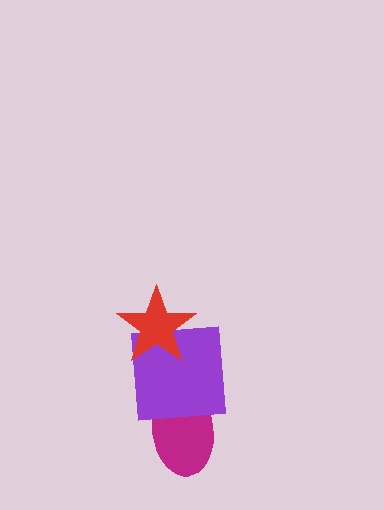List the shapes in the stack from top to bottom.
From top to bottom: the red star, the purple square, the magenta ellipse.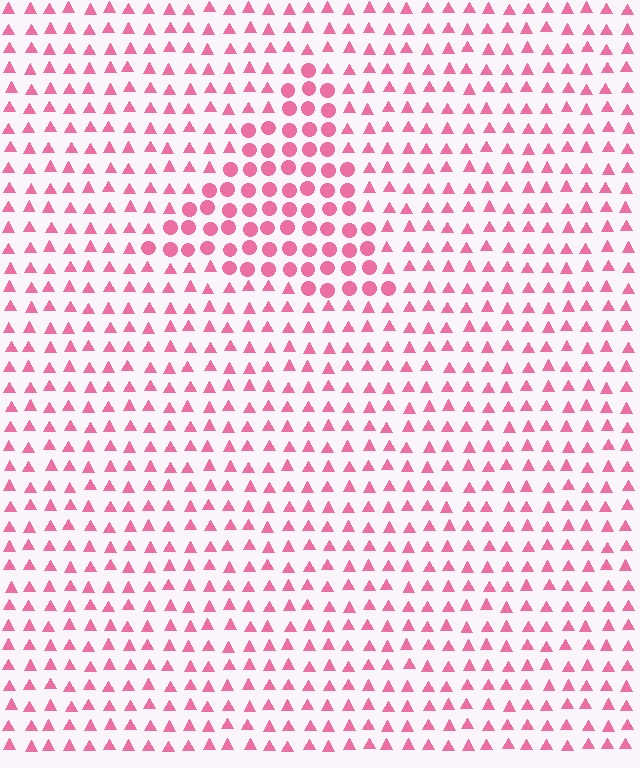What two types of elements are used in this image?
The image uses circles inside the triangle region and triangles outside it.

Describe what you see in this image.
The image is filled with small pink elements arranged in a uniform grid. A triangle-shaped region contains circles, while the surrounding area contains triangles. The boundary is defined purely by the change in element shape.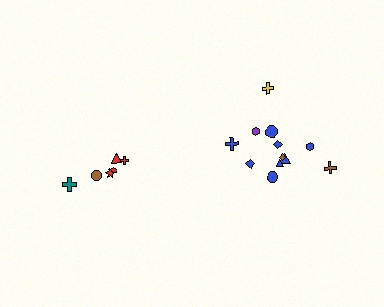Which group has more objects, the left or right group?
The right group.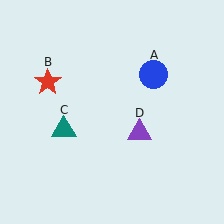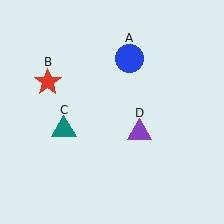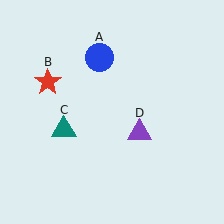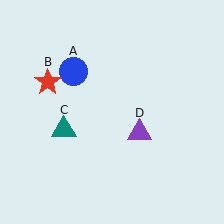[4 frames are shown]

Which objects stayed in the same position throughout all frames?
Red star (object B) and teal triangle (object C) and purple triangle (object D) remained stationary.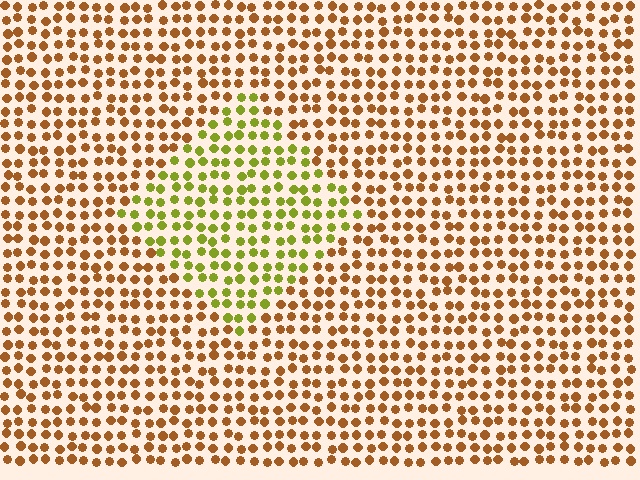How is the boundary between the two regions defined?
The boundary is defined purely by a slight shift in hue (about 48 degrees). Spacing, size, and orientation are identical on both sides.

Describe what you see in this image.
The image is filled with small brown elements in a uniform arrangement. A diamond-shaped region is visible where the elements are tinted to a slightly different hue, forming a subtle color boundary.